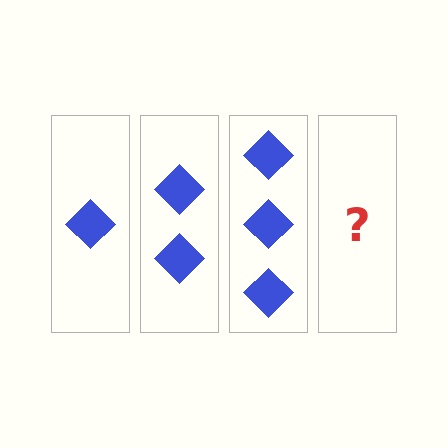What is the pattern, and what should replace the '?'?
The pattern is that each step adds one more diamond. The '?' should be 4 diamonds.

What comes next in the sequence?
The next element should be 4 diamonds.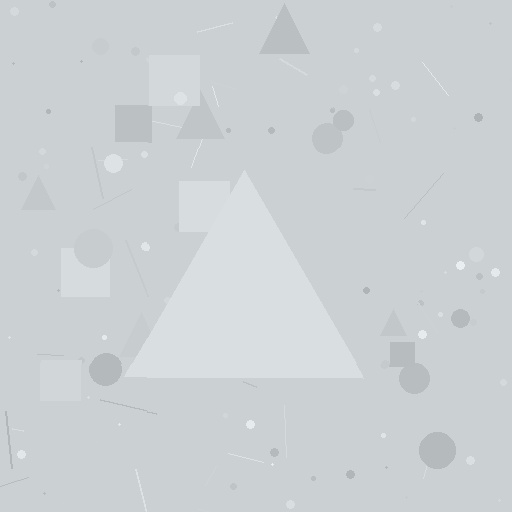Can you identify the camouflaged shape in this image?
The camouflaged shape is a triangle.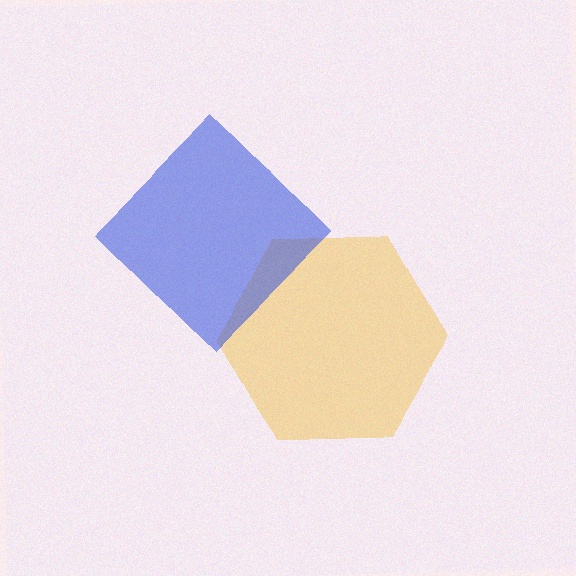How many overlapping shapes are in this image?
There are 2 overlapping shapes in the image.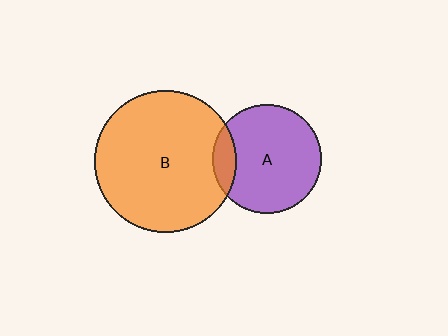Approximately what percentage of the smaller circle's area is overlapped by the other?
Approximately 10%.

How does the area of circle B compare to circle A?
Approximately 1.7 times.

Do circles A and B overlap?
Yes.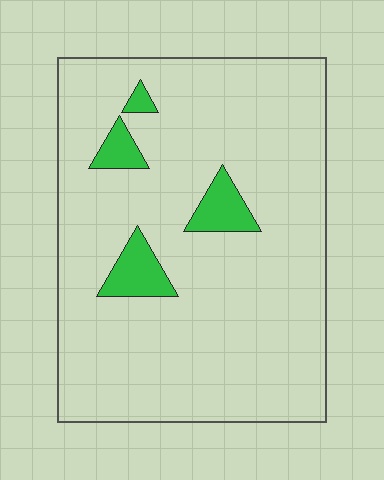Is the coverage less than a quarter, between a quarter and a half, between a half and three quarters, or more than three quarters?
Less than a quarter.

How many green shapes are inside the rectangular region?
4.